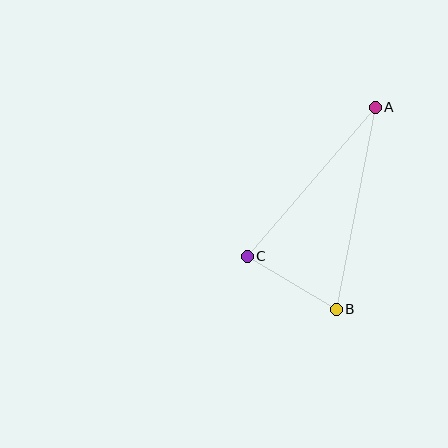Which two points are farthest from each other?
Points A and B are farthest from each other.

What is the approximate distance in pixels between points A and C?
The distance between A and C is approximately 197 pixels.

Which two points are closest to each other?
Points B and C are closest to each other.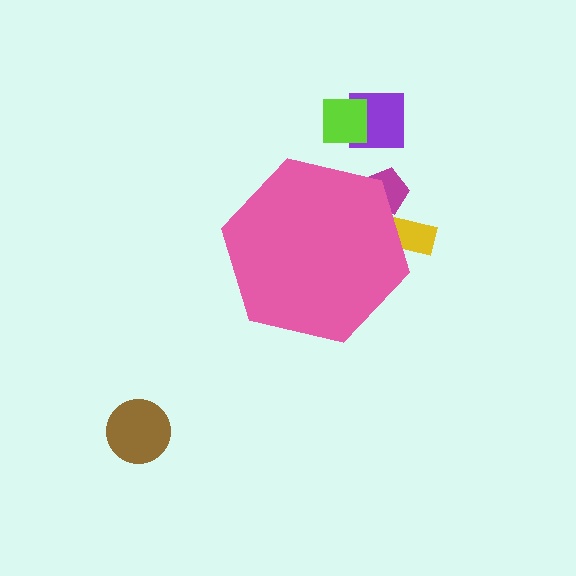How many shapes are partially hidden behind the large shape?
2 shapes are partially hidden.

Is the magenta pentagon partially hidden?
Yes, the magenta pentagon is partially hidden behind the pink hexagon.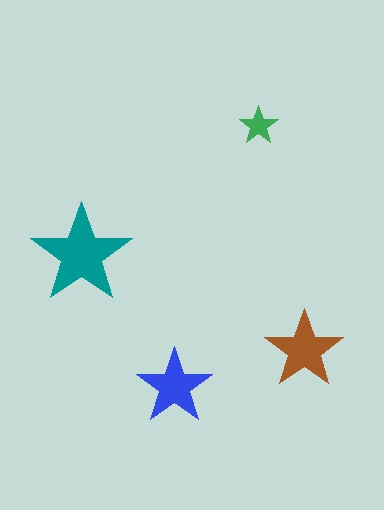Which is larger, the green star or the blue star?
The blue one.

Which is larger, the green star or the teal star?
The teal one.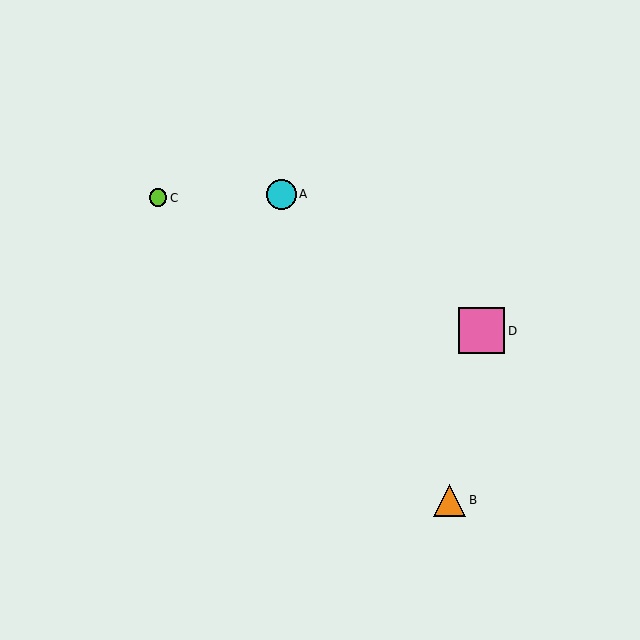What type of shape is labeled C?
Shape C is a lime circle.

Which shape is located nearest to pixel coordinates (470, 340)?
The pink square (labeled D) at (482, 331) is nearest to that location.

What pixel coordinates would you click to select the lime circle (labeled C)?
Click at (158, 198) to select the lime circle C.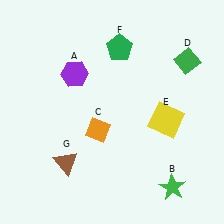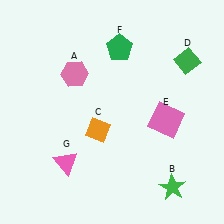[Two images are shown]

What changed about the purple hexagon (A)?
In Image 1, A is purple. In Image 2, it changed to pink.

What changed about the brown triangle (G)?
In Image 1, G is brown. In Image 2, it changed to pink.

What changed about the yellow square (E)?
In Image 1, E is yellow. In Image 2, it changed to pink.